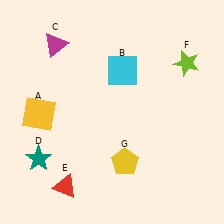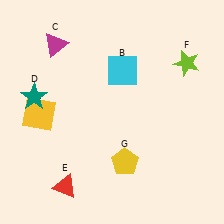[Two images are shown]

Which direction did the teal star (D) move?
The teal star (D) moved up.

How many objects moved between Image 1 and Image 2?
1 object moved between the two images.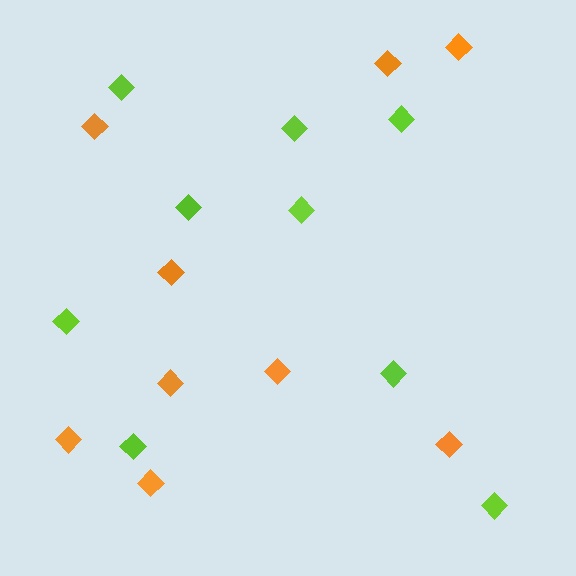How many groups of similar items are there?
There are 2 groups: one group of orange diamonds (9) and one group of lime diamonds (9).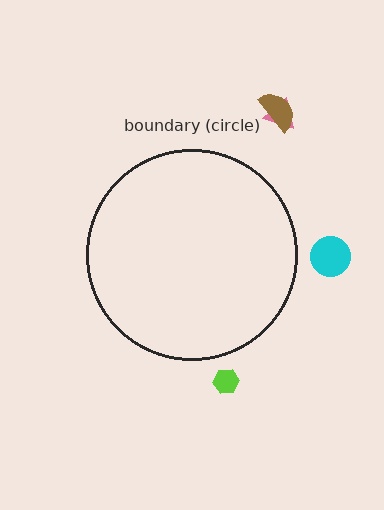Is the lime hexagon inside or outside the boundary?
Outside.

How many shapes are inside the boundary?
0 inside, 4 outside.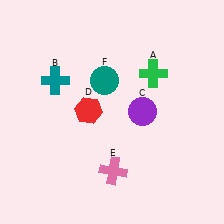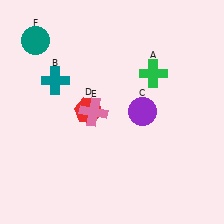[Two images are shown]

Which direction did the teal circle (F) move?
The teal circle (F) moved left.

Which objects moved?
The objects that moved are: the pink cross (E), the teal circle (F).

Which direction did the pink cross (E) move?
The pink cross (E) moved up.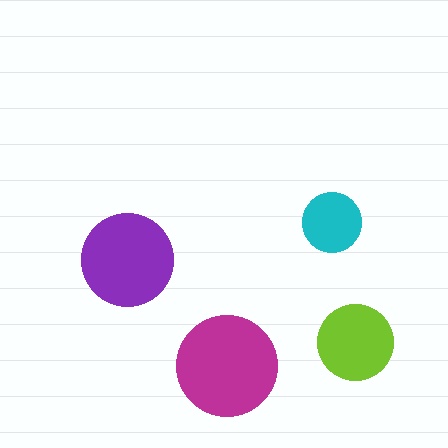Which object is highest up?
The cyan circle is topmost.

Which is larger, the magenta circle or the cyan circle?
The magenta one.